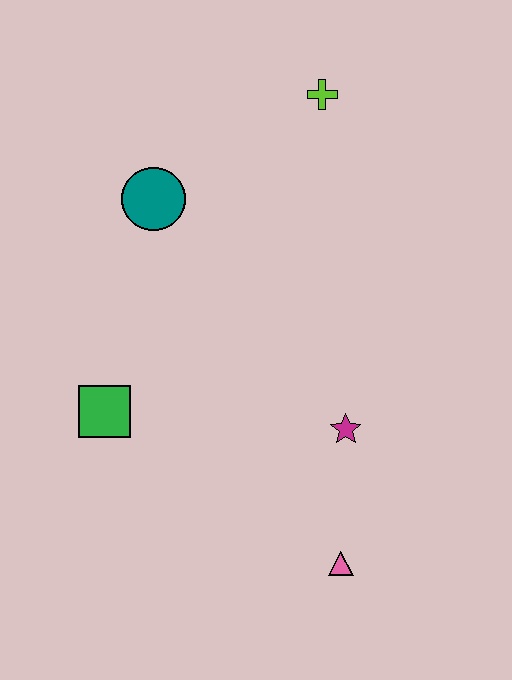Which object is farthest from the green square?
The lime cross is farthest from the green square.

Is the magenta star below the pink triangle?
No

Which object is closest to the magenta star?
The pink triangle is closest to the magenta star.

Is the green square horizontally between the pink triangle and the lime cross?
No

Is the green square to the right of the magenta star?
No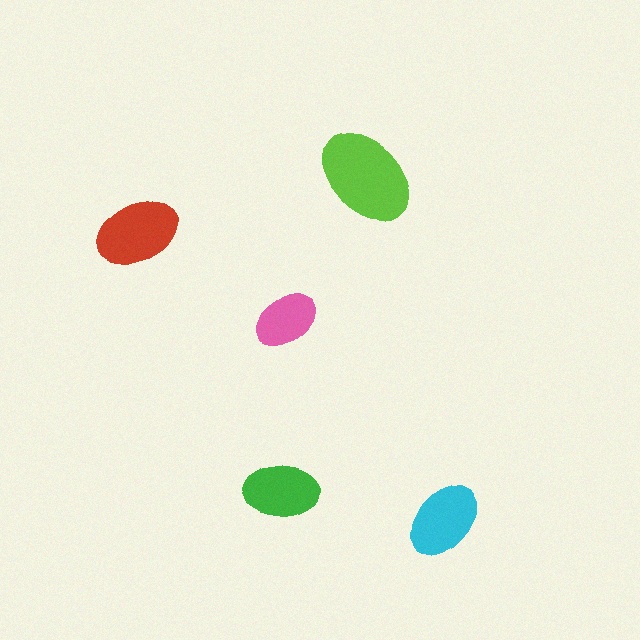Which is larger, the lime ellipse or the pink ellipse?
The lime one.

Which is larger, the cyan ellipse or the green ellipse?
The cyan one.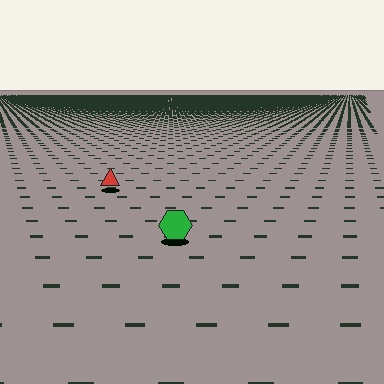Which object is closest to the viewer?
The green hexagon is closest. The texture marks near it are larger and more spread out.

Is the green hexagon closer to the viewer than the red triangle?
Yes. The green hexagon is closer — you can tell from the texture gradient: the ground texture is coarser near it.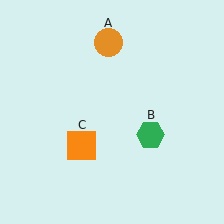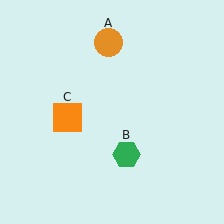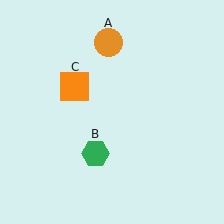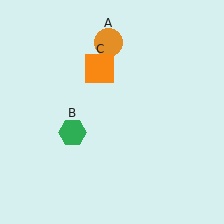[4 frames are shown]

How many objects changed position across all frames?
2 objects changed position: green hexagon (object B), orange square (object C).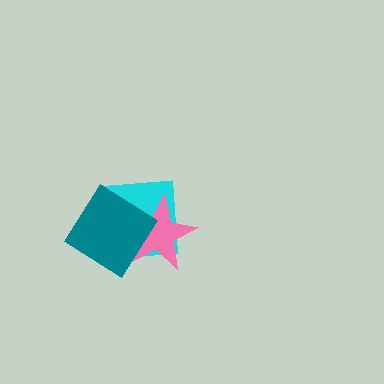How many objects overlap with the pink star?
2 objects overlap with the pink star.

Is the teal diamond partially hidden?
No, no other shape covers it.